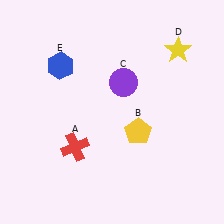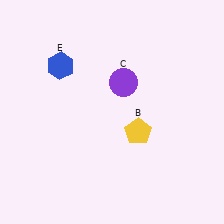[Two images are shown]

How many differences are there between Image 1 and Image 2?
There are 2 differences between the two images.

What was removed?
The yellow star (D), the red cross (A) were removed in Image 2.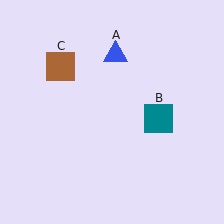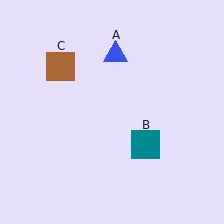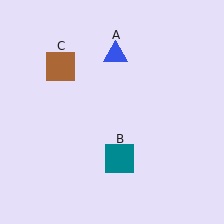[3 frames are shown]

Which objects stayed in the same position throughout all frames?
Blue triangle (object A) and brown square (object C) remained stationary.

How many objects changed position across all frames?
1 object changed position: teal square (object B).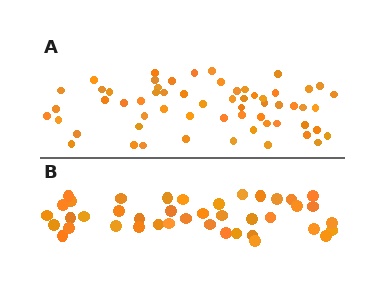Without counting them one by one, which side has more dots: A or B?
Region A (the top region) has more dots.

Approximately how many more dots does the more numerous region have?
Region A has approximately 20 more dots than region B.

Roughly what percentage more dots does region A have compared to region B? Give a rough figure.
About 45% more.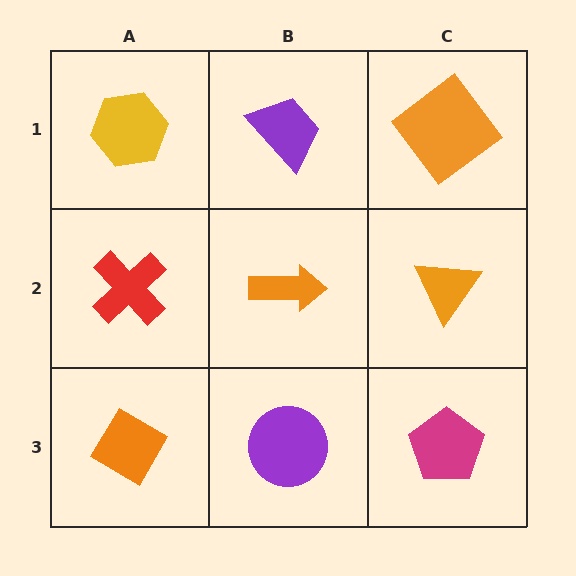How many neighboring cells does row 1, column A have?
2.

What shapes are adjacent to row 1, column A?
A red cross (row 2, column A), a purple trapezoid (row 1, column B).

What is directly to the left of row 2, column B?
A red cross.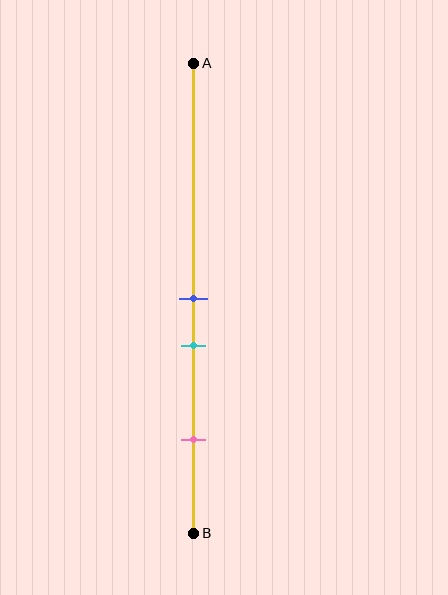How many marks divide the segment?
There are 3 marks dividing the segment.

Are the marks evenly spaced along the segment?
No, the marks are not evenly spaced.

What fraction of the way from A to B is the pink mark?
The pink mark is approximately 80% (0.8) of the way from A to B.